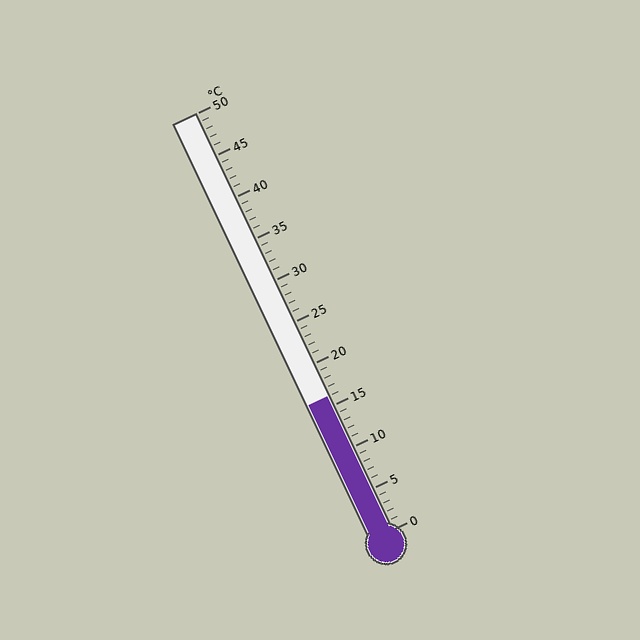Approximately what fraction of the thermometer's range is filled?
The thermometer is filled to approximately 30% of its range.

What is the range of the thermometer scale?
The thermometer scale ranges from 0°C to 50°C.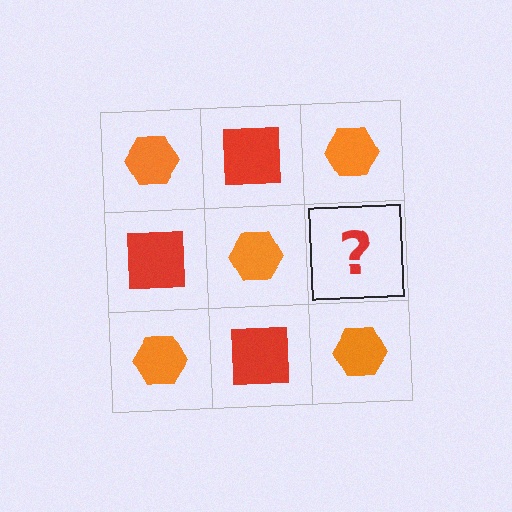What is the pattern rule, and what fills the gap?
The rule is that it alternates orange hexagon and red square in a checkerboard pattern. The gap should be filled with a red square.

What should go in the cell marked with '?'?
The missing cell should contain a red square.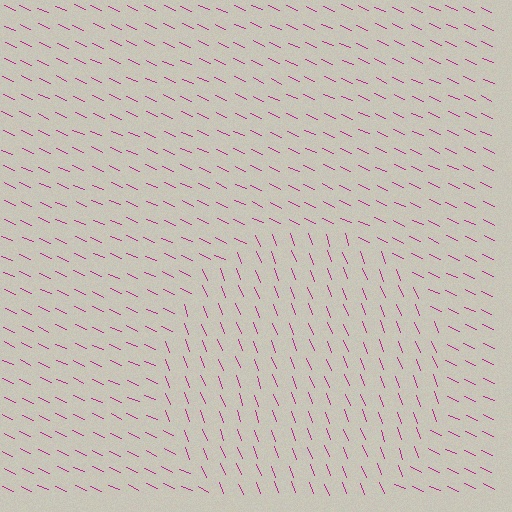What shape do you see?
I see a circle.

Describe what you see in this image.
The image is filled with small magenta line segments. A circle region in the image has lines oriented differently from the surrounding lines, creating a visible texture boundary.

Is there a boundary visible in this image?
Yes, there is a texture boundary formed by a change in line orientation.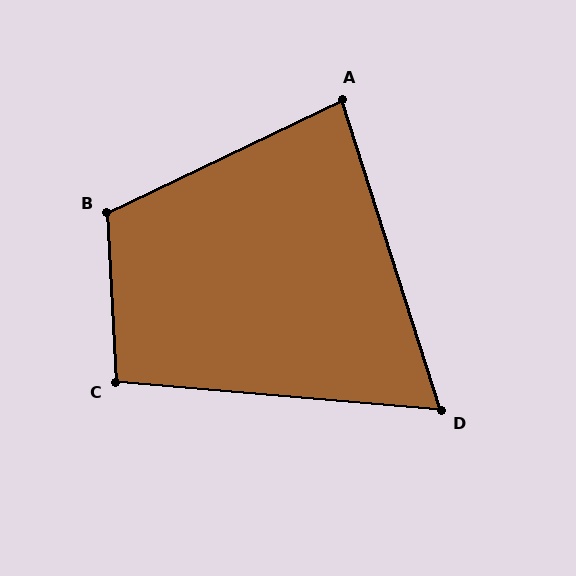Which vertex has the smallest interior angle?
D, at approximately 67 degrees.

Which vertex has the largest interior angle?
B, at approximately 113 degrees.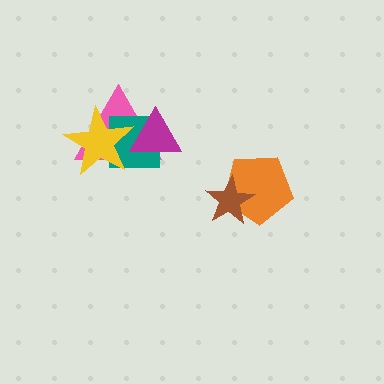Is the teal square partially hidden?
Yes, it is partially covered by another shape.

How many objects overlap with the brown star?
1 object overlaps with the brown star.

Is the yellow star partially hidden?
No, no other shape covers it.